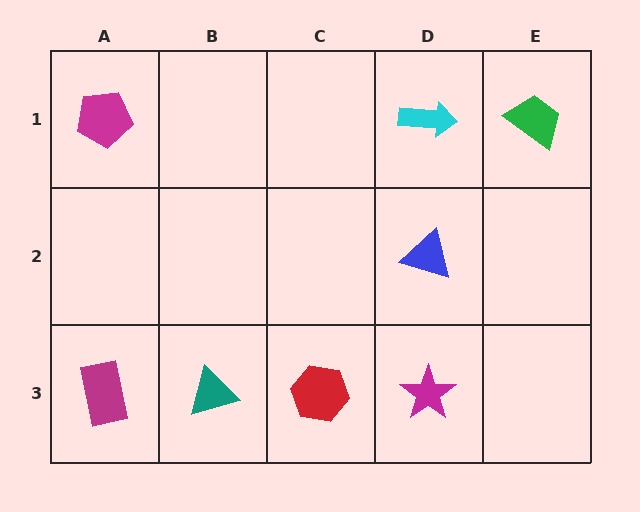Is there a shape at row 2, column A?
No, that cell is empty.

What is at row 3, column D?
A magenta star.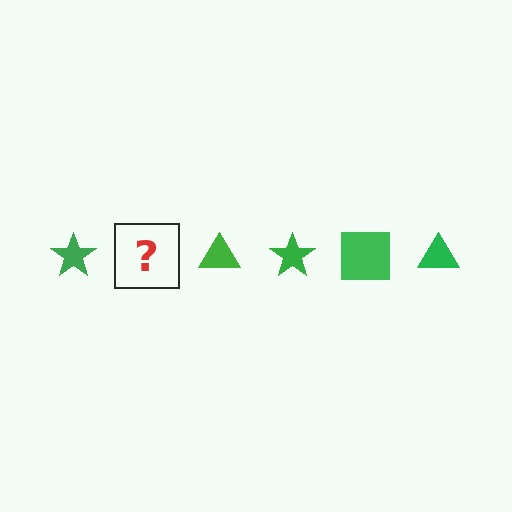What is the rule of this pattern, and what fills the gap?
The rule is that the pattern cycles through star, square, triangle shapes in green. The gap should be filled with a green square.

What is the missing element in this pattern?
The missing element is a green square.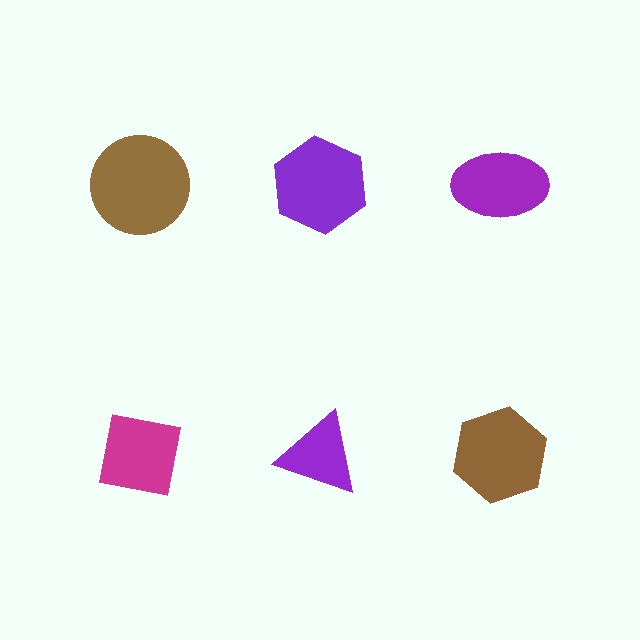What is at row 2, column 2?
A purple triangle.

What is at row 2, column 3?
A brown hexagon.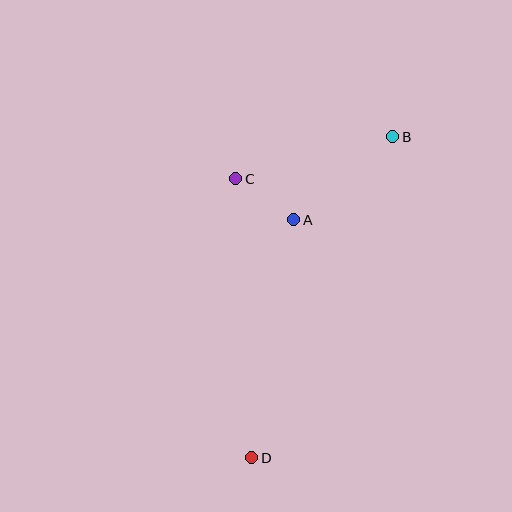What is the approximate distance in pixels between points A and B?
The distance between A and B is approximately 129 pixels.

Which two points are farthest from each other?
Points B and D are farthest from each other.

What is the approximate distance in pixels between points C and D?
The distance between C and D is approximately 279 pixels.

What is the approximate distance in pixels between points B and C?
The distance between B and C is approximately 162 pixels.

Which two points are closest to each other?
Points A and C are closest to each other.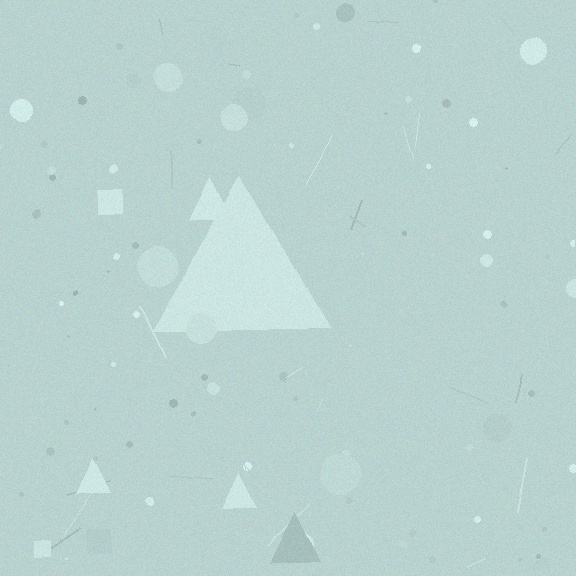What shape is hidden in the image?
A triangle is hidden in the image.